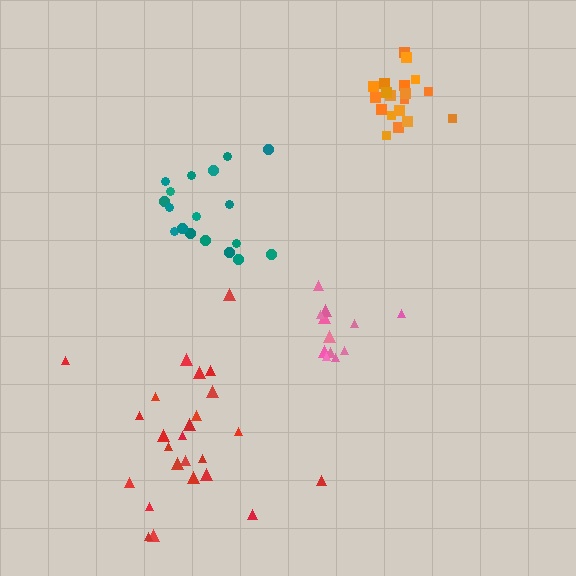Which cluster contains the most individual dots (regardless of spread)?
Red (25).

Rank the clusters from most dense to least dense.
orange, pink, teal, red.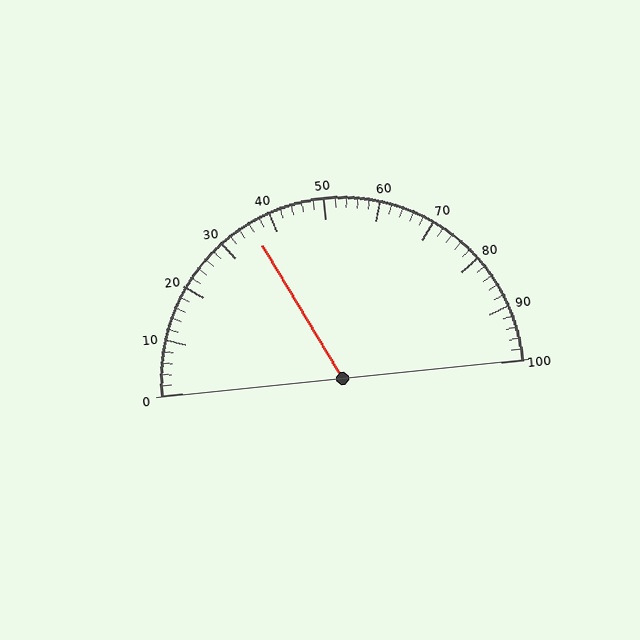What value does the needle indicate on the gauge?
The needle indicates approximately 36.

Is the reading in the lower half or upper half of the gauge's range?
The reading is in the lower half of the range (0 to 100).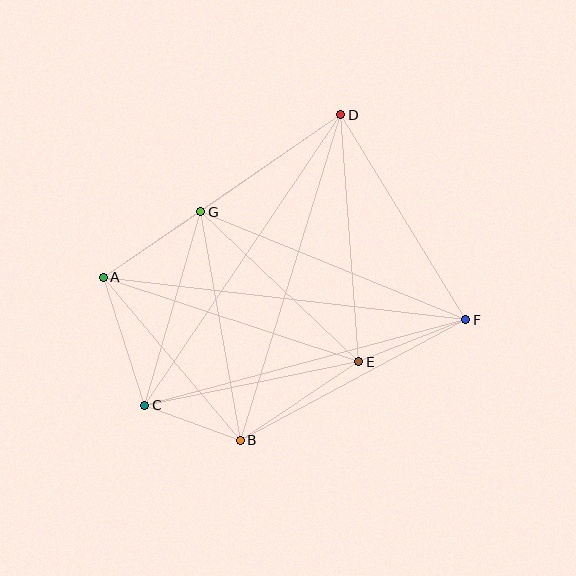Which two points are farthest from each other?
Points A and F are farthest from each other.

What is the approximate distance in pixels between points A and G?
The distance between A and G is approximately 118 pixels.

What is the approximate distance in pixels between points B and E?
The distance between B and E is approximately 142 pixels.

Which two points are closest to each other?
Points B and C are closest to each other.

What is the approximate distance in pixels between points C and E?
The distance between C and E is approximately 219 pixels.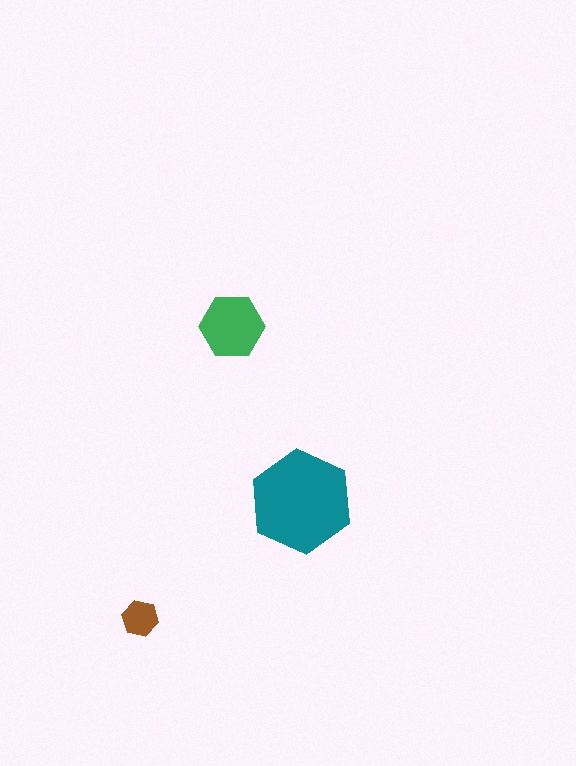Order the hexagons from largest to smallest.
the teal one, the green one, the brown one.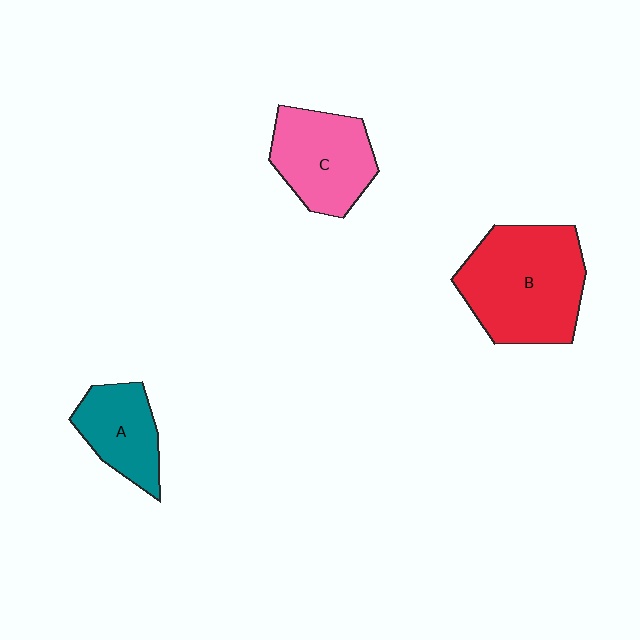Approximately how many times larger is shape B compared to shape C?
Approximately 1.5 times.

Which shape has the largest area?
Shape B (red).